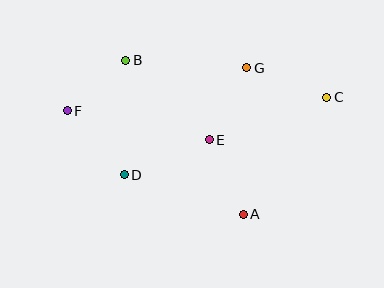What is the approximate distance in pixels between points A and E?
The distance between A and E is approximately 82 pixels.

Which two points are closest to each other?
Points B and F are closest to each other.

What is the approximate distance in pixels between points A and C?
The distance between A and C is approximately 144 pixels.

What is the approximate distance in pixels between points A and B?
The distance between A and B is approximately 194 pixels.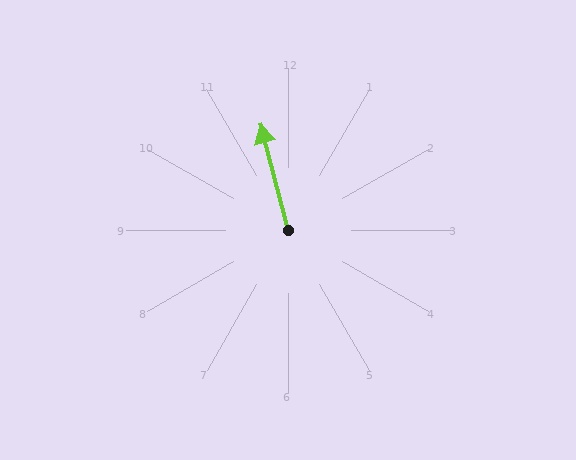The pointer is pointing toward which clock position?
Roughly 12 o'clock.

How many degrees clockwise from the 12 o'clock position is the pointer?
Approximately 345 degrees.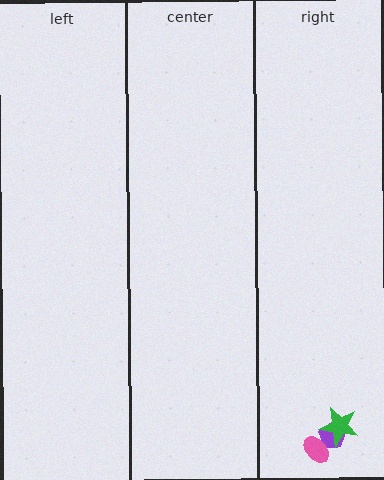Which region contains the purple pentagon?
The right region.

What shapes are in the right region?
The purple pentagon, the pink ellipse, the green star.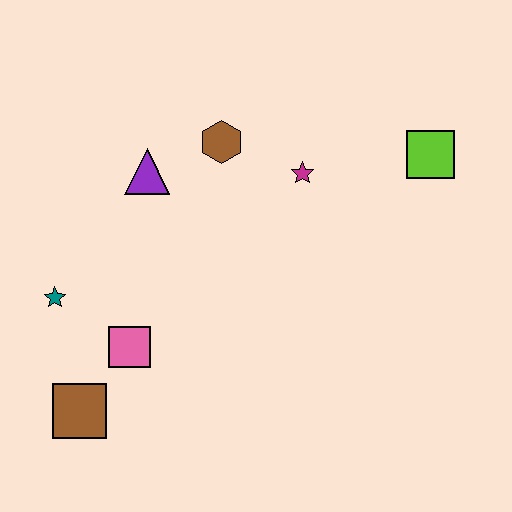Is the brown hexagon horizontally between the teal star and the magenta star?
Yes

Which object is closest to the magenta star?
The brown hexagon is closest to the magenta star.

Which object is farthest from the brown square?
The lime square is farthest from the brown square.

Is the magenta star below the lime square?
Yes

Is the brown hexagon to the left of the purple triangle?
No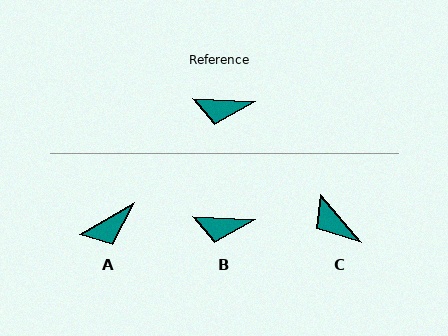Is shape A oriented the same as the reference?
No, it is off by about 33 degrees.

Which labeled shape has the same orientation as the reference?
B.